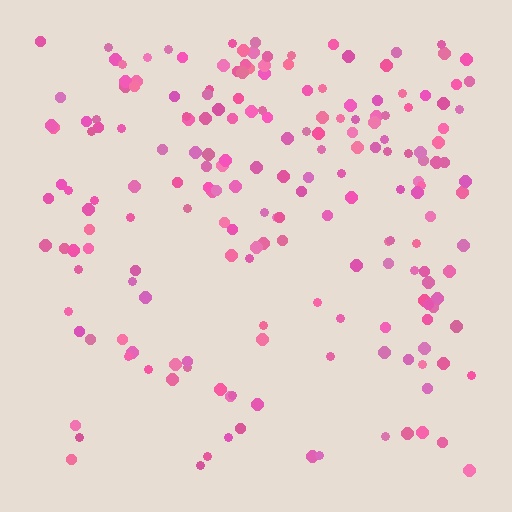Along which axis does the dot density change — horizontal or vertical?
Vertical.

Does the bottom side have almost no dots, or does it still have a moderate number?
Still a moderate number, just noticeably fewer than the top.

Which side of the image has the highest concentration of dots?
The top.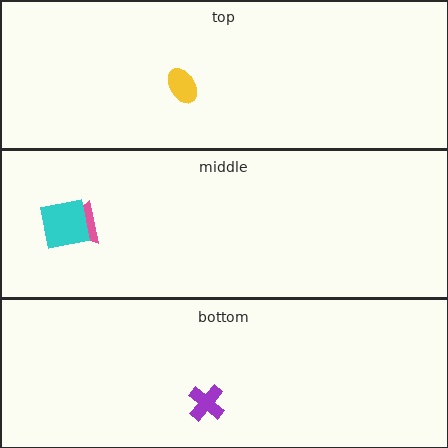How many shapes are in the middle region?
2.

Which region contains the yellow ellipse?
The top region.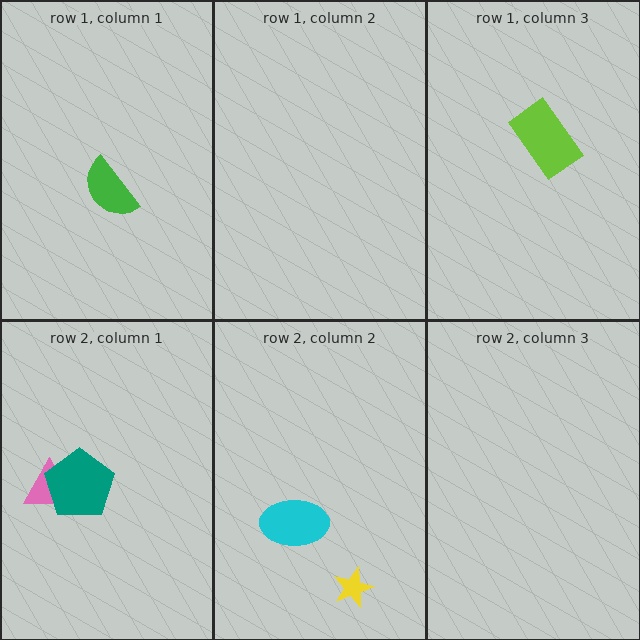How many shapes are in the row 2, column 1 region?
2.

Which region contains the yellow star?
The row 2, column 2 region.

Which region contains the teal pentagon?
The row 2, column 1 region.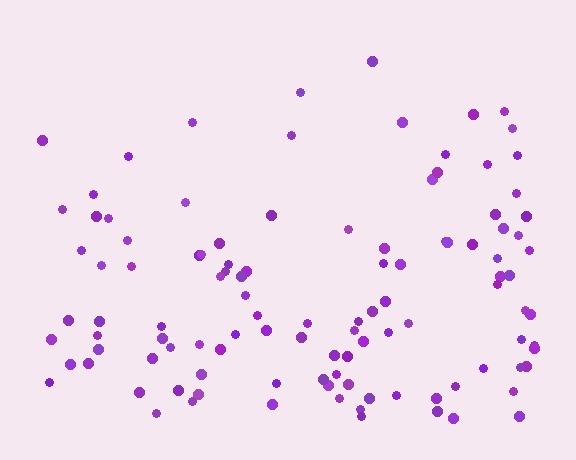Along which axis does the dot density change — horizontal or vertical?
Vertical.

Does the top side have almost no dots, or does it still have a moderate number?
Still a moderate number, just noticeably fewer than the bottom.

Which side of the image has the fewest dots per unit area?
The top.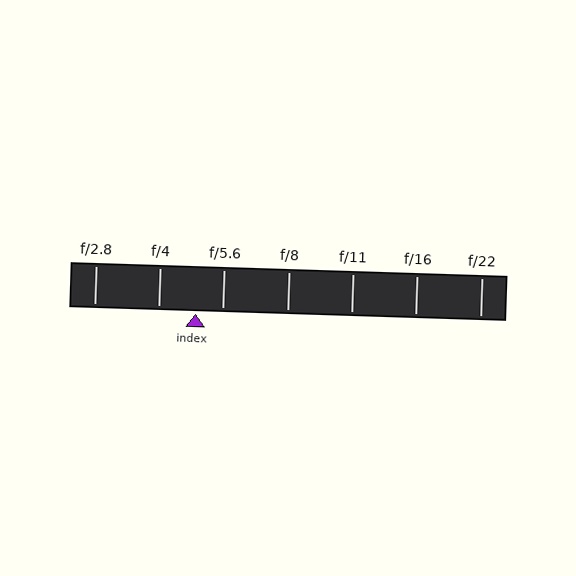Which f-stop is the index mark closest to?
The index mark is closest to f/5.6.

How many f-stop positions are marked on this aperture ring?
There are 7 f-stop positions marked.